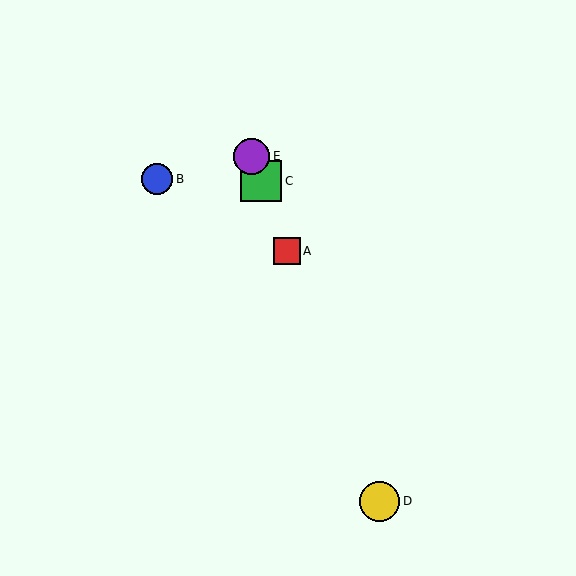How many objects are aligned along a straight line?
4 objects (A, C, D, E) are aligned along a straight line.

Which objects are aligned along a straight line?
Objects A, C, D, E are aligned along a straight line.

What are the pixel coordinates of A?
Object A is at (287, 251).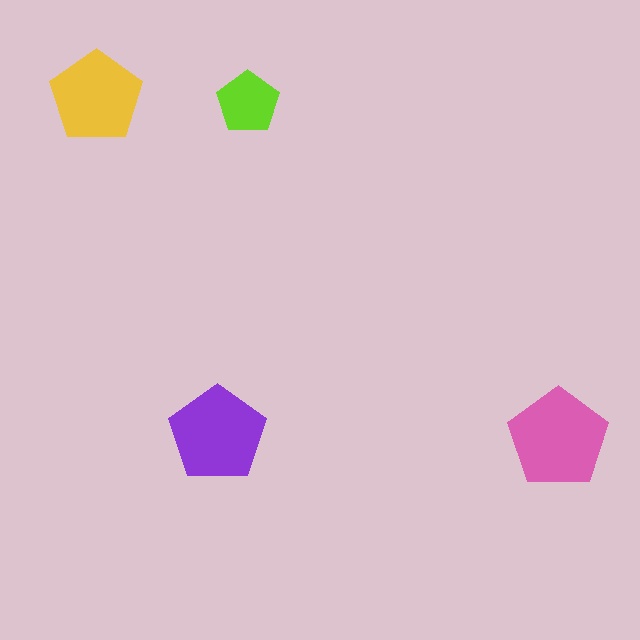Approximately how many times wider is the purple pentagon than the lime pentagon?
About 1.5 times wider.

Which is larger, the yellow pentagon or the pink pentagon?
The pink one.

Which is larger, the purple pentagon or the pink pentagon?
The pink one.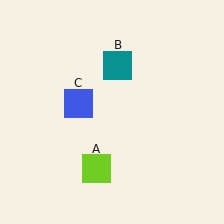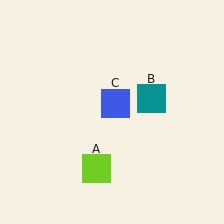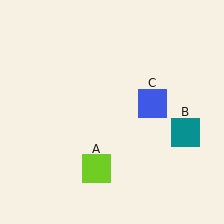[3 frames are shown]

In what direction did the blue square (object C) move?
The blue square (object C) moved right.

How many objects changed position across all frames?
2 objects changed position: teal square (object B), blue square (object C).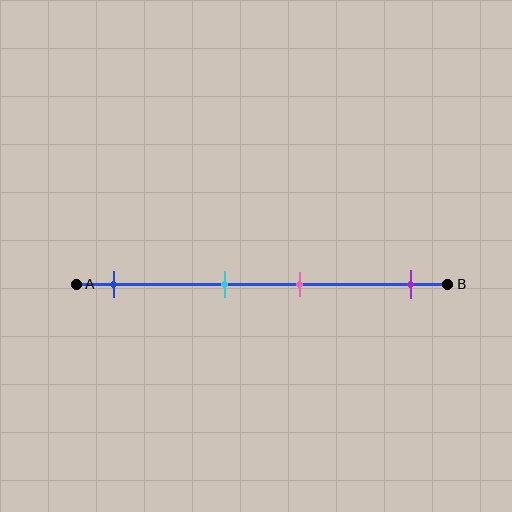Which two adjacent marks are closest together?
The cyan and pink marks are the closest adjacent pair.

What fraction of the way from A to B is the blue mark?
The blue mark is approximately 10% (0.1) of the way from A to B.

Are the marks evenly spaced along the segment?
No, the marks are not evenly spaced.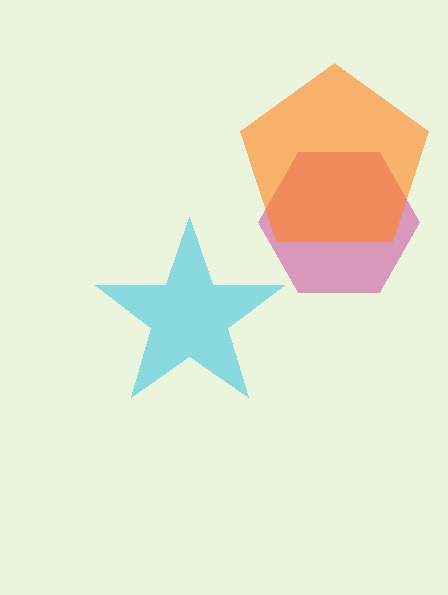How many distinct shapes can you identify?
There are 3 distinct shapes: a magenta hexagon, a cyan star, an orange pentagon.